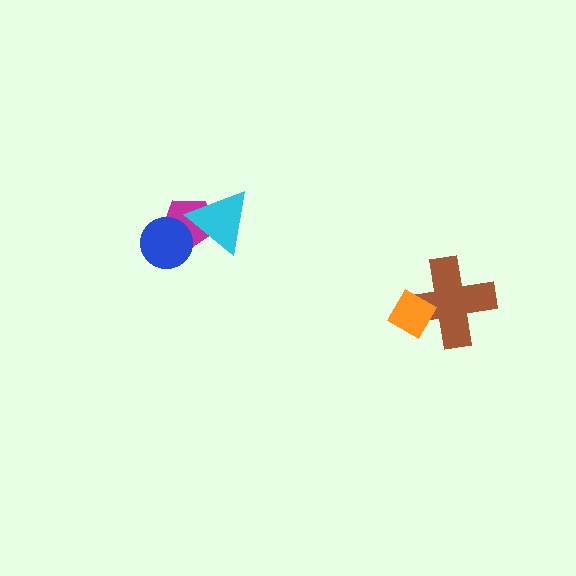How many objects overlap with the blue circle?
1 object overlaps with the blue circle.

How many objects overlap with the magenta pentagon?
2 objects overlap with the magenta pentagon.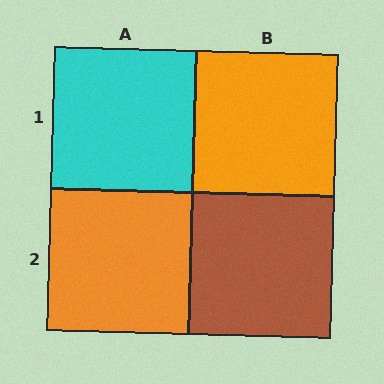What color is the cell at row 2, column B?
Brown.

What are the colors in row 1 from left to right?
Cyan, orange.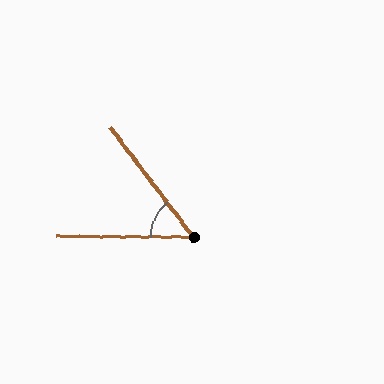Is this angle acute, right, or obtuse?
It is acute.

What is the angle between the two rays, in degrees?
Approximately 53 degrees.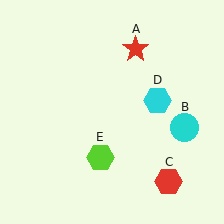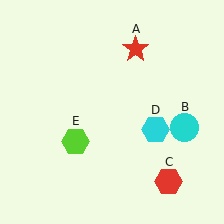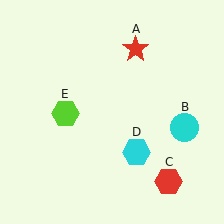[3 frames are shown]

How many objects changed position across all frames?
2 objects changed position: cyan hexagon (object D), lime hexagon (object E).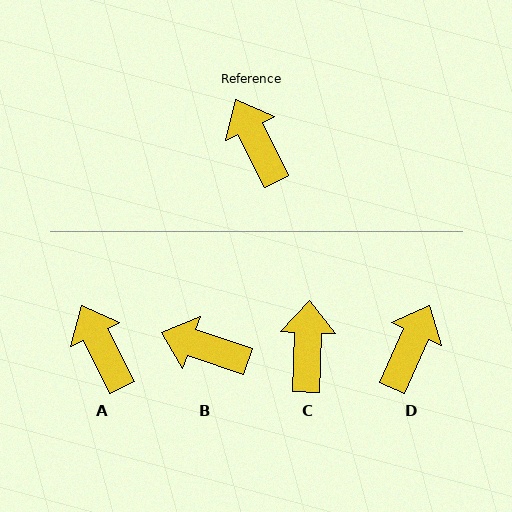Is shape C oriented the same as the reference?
No, it is off by about 29 degrees.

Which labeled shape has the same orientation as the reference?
A.